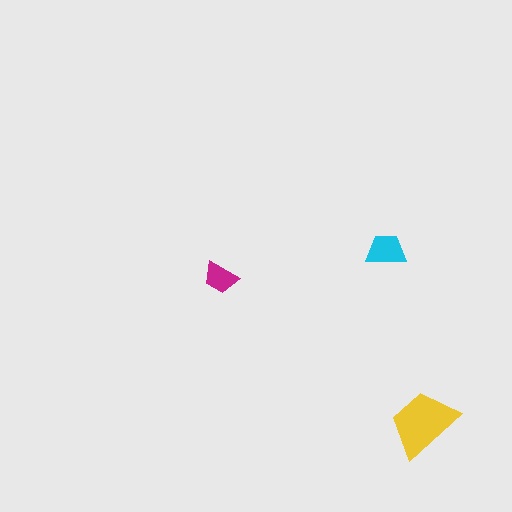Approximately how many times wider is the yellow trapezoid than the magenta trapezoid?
About 2 times wider.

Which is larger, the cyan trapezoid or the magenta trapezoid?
The cyan one.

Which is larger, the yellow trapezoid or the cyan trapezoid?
The yellow one.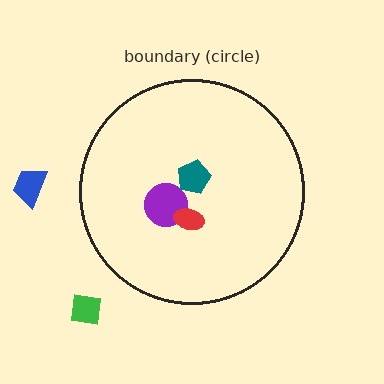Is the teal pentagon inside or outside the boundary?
Inside.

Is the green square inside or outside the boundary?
Outside.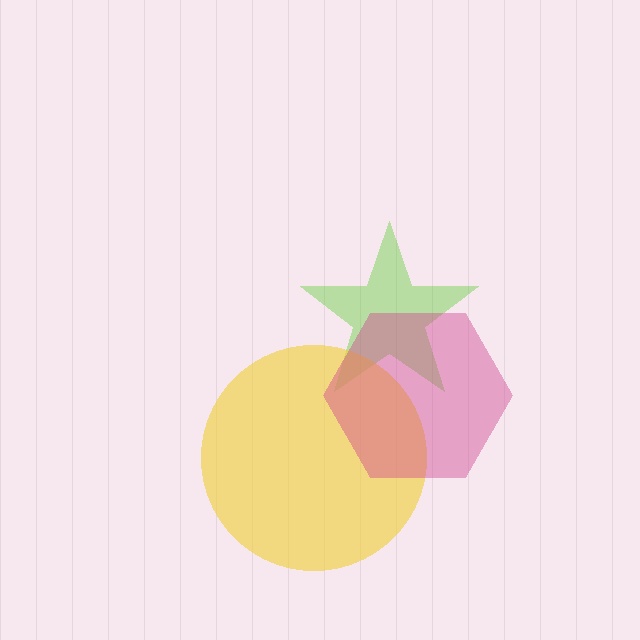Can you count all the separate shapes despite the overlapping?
Yes, there are 3 separate shapes.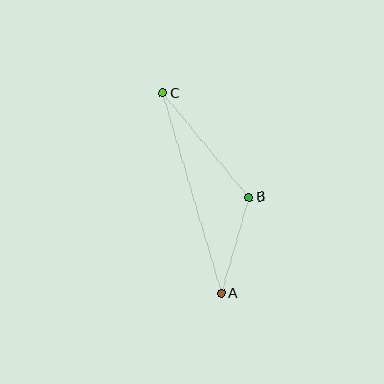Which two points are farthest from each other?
Points A and C are farthest from each other.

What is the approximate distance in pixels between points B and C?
The distance between B and C is approximately 135 pixels.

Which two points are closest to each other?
Points A and B are closest to each other.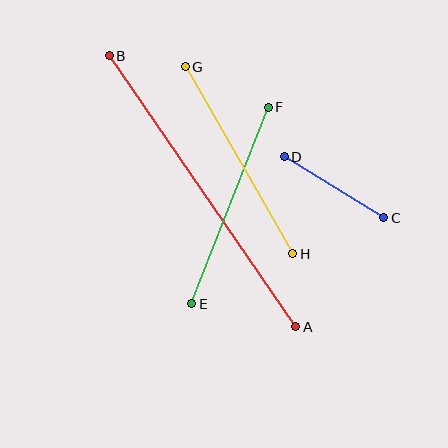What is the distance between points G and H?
The distance is approximately 216 pixels.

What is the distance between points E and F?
The distance is approximately 211 pixels.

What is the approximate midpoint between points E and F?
The midpoint is at approximately (230, 205) pixels.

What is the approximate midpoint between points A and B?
The midpoint is at approximately (202, 191) pixels.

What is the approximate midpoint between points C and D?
The midpoint is at approximately (334, 187) pixels.